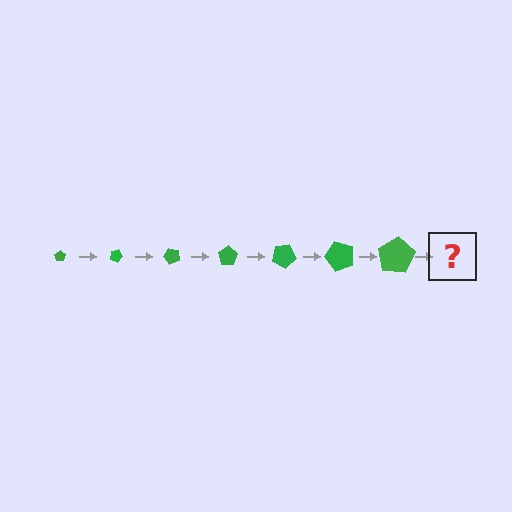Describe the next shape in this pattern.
It should be a pentagon, larger than the previous one and rotated 175 degrees from the start.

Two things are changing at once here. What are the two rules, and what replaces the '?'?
The two rules are that the pentagon grows larger each step and it rotates 25 degrees each step. The '?' should be a pentagon, larger than the previous one and rotated 175 degrees from the start.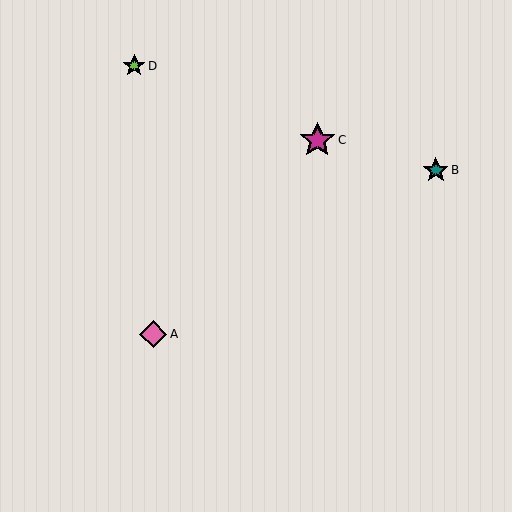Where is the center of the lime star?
The center of the lime star is at (134, 66).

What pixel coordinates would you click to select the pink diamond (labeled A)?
Click at (153, 334) to select the pink diamond A.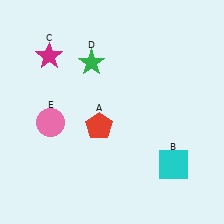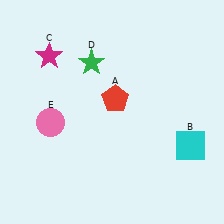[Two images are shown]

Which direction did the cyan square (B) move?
The cyan square (B) moved up.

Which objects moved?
The objects that moved are: the red pentagon (A), the cyan square (B).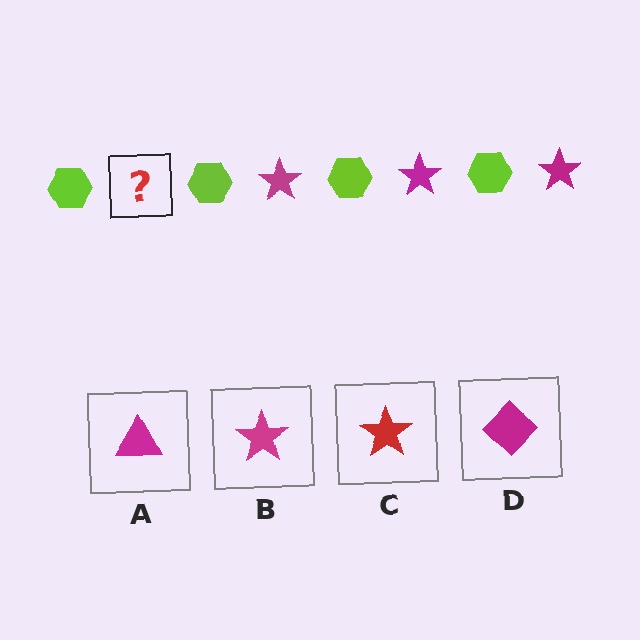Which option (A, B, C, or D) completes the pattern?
B.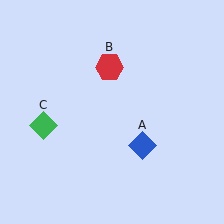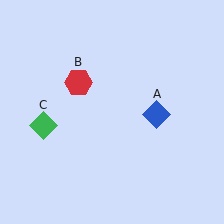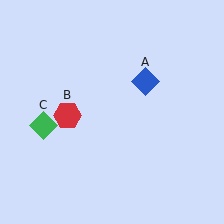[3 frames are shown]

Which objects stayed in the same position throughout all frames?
Green diamond (object C) remained stationary.